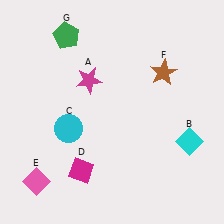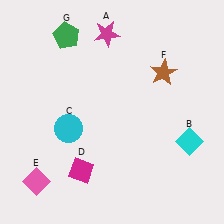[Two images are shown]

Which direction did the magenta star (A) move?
The magenta star (A) moved up.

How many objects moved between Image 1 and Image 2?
1 object moved between the two images.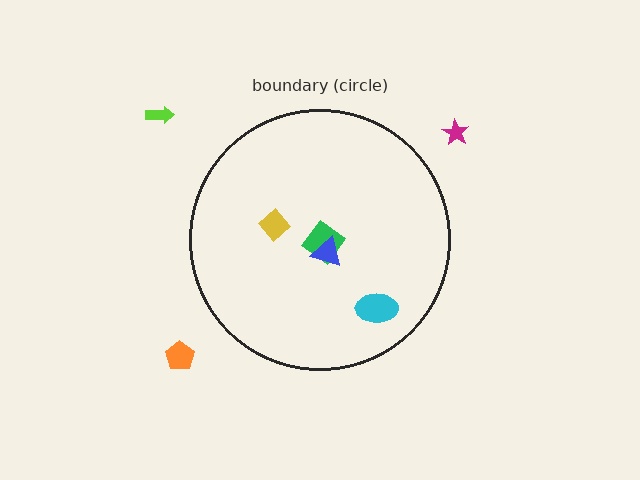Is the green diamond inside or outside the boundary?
Inside.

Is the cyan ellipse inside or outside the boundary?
Inside.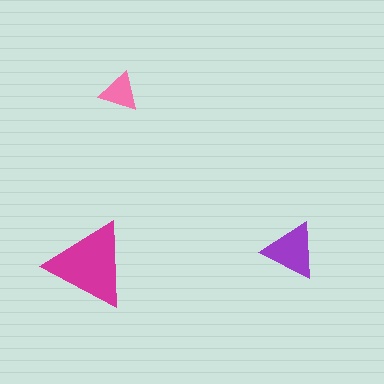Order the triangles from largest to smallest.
the magenta one, the purple one, the pink one.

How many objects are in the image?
There are 3 objects in the image.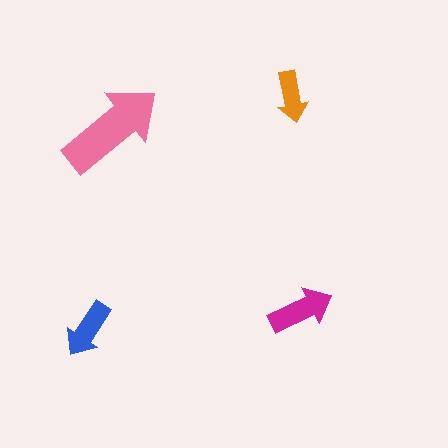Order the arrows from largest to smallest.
the pink one, the magenta one, the blue one, the orange one.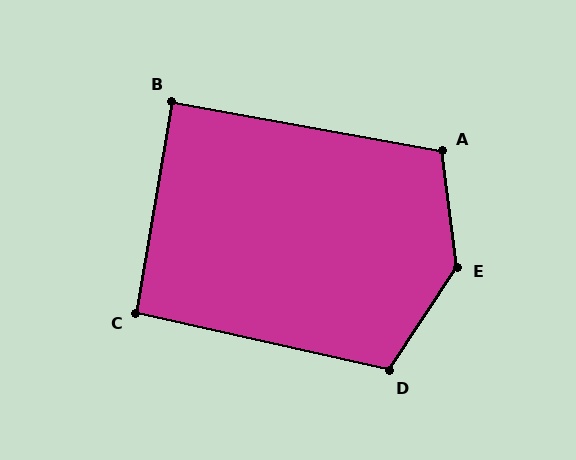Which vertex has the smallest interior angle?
B, at approximately 89 degrees.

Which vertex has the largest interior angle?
E, at approximately 139 degrees.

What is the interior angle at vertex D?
Approximately 111 degrees (obtuse).